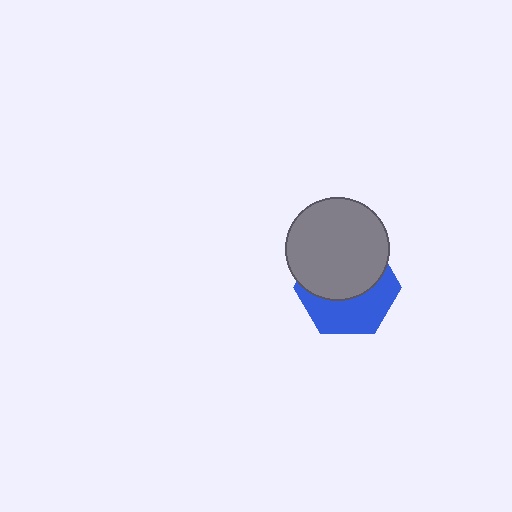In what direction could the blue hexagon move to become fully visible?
The blue hexagon could move down. That would shift it out from behind the gray circle entirely.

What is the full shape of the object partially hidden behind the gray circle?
The partially hidden object is a blue hexagon.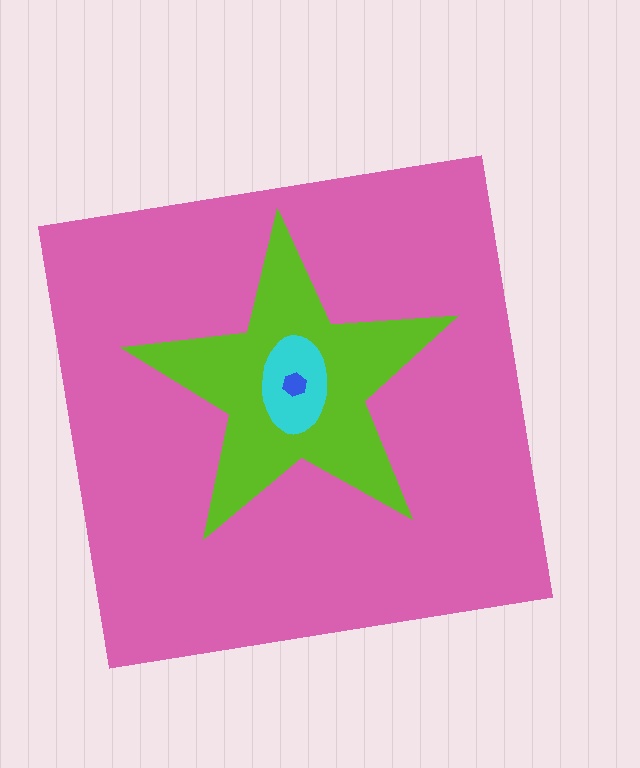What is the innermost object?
The blue hexagon.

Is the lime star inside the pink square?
Yes.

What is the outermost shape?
The pink square.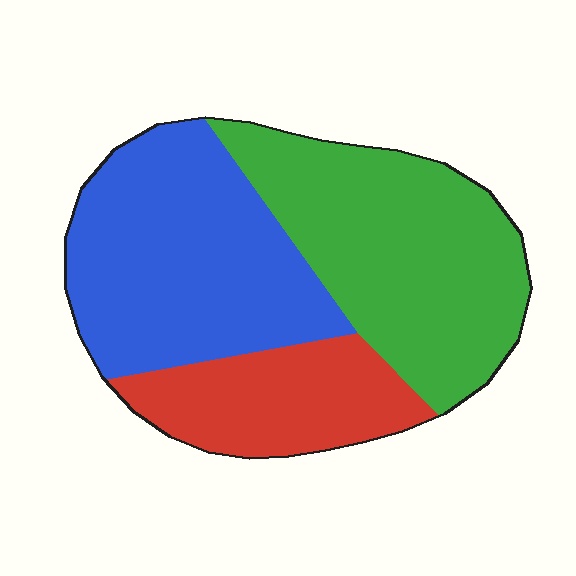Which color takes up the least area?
Red, at roughly 20%.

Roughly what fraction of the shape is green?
Green covers around 40% of the shape.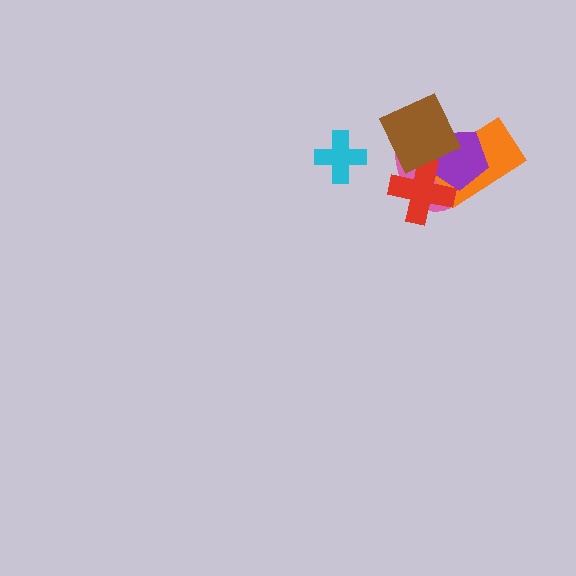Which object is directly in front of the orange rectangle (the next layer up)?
The purple pentagon is directly in front of the orange rectangle.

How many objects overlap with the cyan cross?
0 objects overlap with the cyan cross.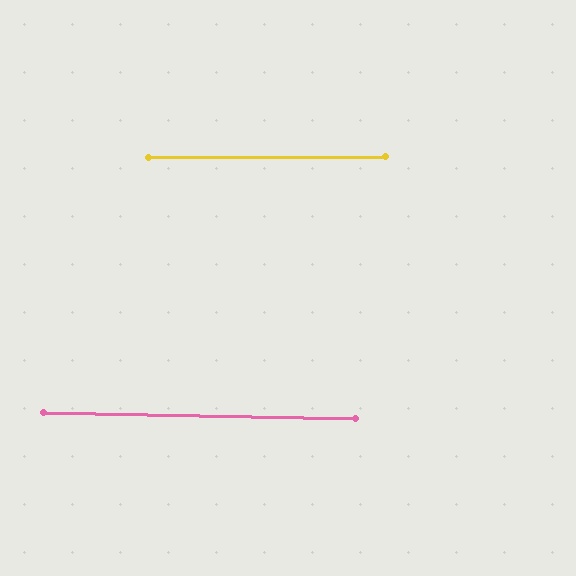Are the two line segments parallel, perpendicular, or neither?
Parallel — their directions differ by only 1.3°.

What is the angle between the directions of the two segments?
Approximately 1 degree.